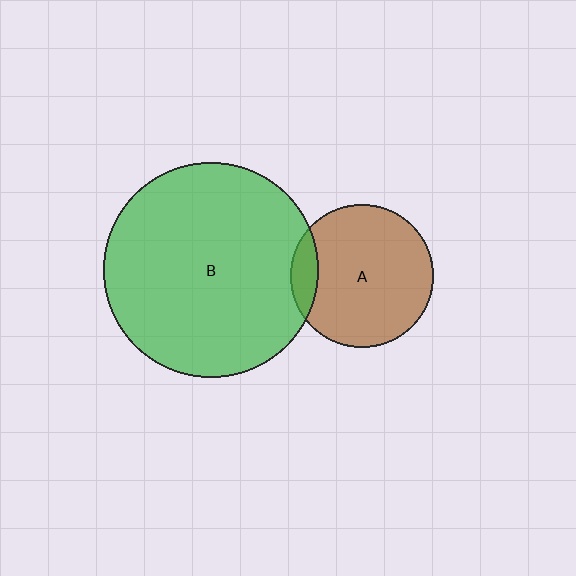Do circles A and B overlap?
Yes.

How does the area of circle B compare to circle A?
Approximately 2.3 times.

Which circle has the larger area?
Circle B (green).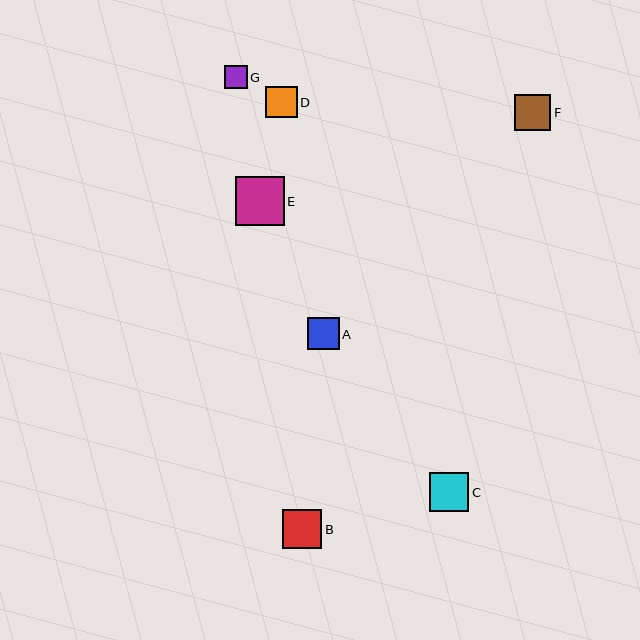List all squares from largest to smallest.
From largest to smallest: E, B, C, F, A, D, G.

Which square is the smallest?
Square G is the smallest with a size of approximately 23 pixels.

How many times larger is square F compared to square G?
Square F is approximately 1.6 times the size of square G.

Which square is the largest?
Square E is the largest with a size of approximately 49 pixels.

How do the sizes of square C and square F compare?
Square C and square F are approximately the same size.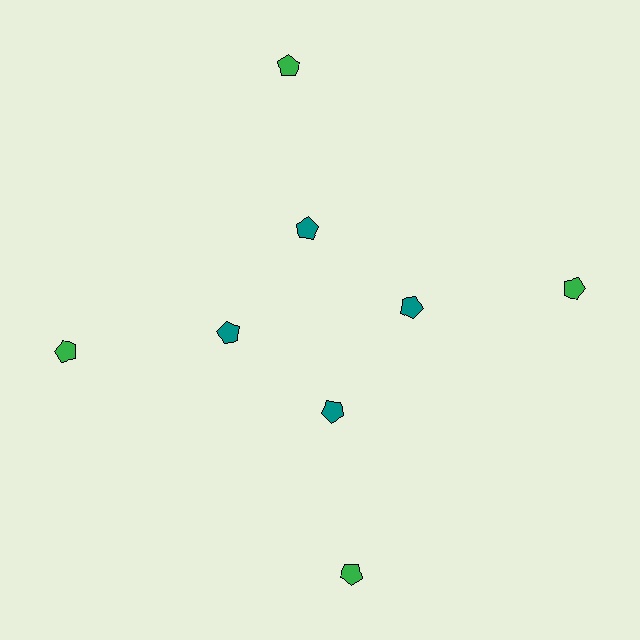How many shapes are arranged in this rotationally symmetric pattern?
There are 8 shapes, arranged in 4 groups of 2.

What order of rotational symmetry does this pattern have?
This pattern has 4-fold rotational symmetry.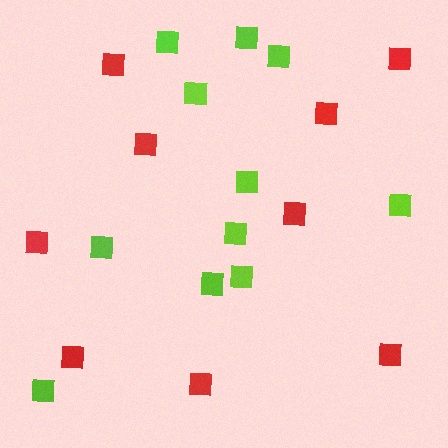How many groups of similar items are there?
There are 2 groups: one group of red squares (9) and one group of lime squares (11).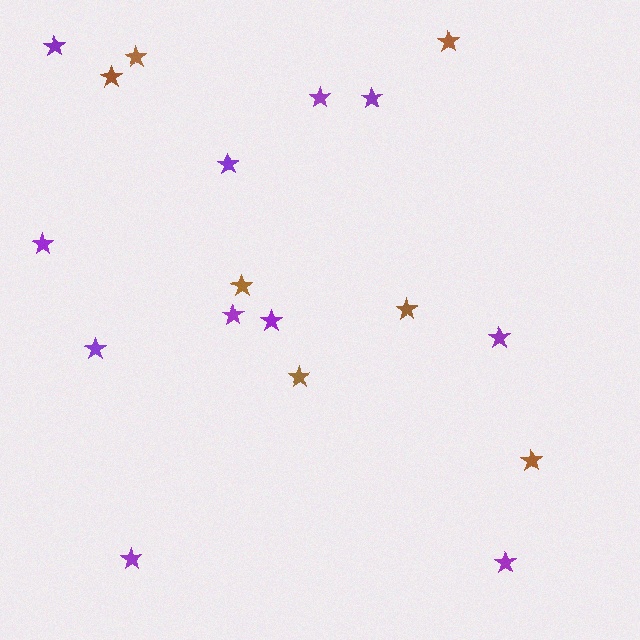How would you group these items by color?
There are 2 groups: one group of brown stars (7) and one group of purple stars (11).